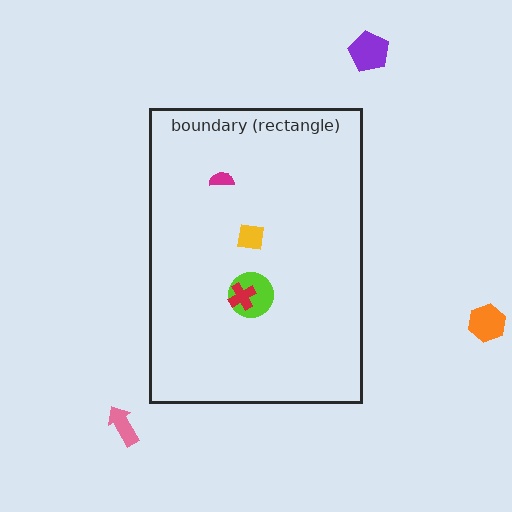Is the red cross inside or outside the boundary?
Inside.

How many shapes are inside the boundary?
4 inside, 3 outside.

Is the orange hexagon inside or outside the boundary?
Outside.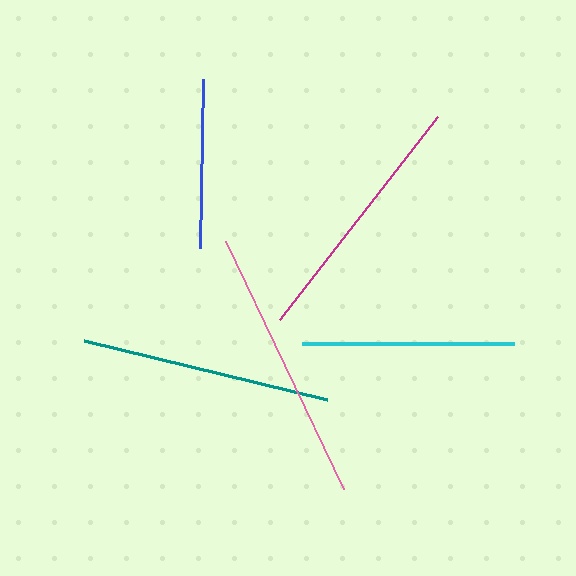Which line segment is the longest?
The pink line is the longest at approximately 274 pixels.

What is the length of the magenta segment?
The magenta segment is approximately 257 pixels long.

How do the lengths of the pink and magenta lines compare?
The pink and magenta lines are approximately the same length.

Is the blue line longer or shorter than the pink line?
The pink line is longer than the blue line.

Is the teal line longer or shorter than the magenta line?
The magenta line is longer than the teal line.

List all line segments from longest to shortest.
From longest to shortest: pink, magenta, teal, cyan, blue.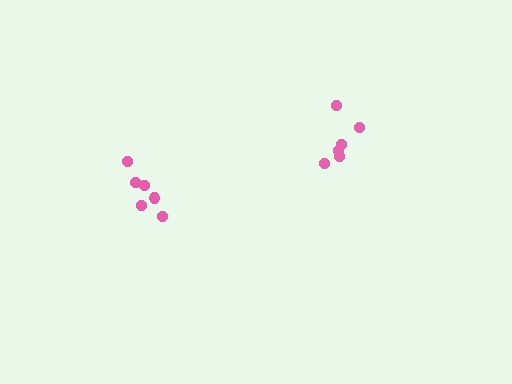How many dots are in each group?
Group 1: 6 dots, Group 2: 6 dots (12 total).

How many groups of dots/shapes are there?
There are 2 groups.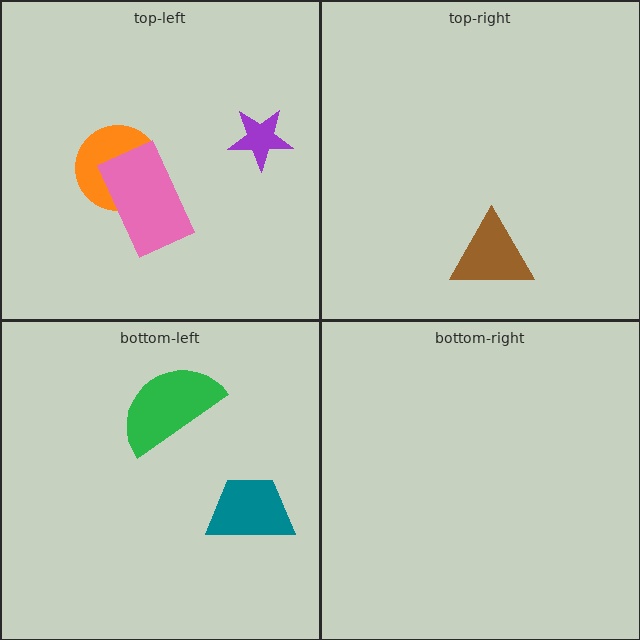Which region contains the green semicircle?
The bottom-left region.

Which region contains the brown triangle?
The top-right region.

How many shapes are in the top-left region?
3.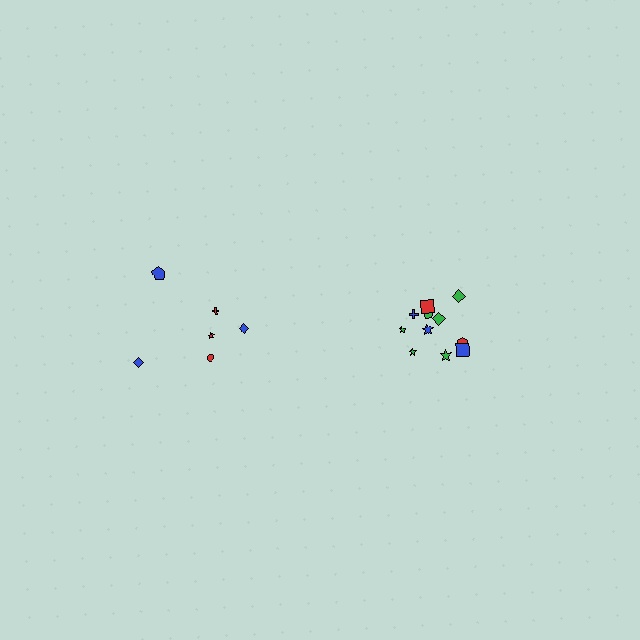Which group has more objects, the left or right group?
The right group.